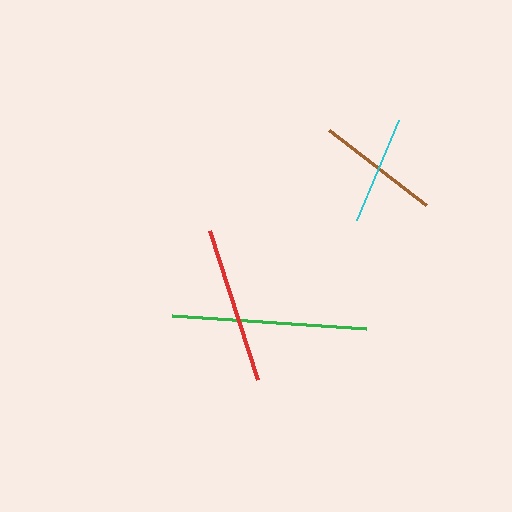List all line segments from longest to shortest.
From longest to shortest: green, red, brown, cyan.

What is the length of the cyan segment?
The cyan segment is approximately 109 pixels long.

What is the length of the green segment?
The green segment is approximately 195 pixels long.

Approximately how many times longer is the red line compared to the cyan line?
The red line is approximately 1.4 times the length of the cyan line.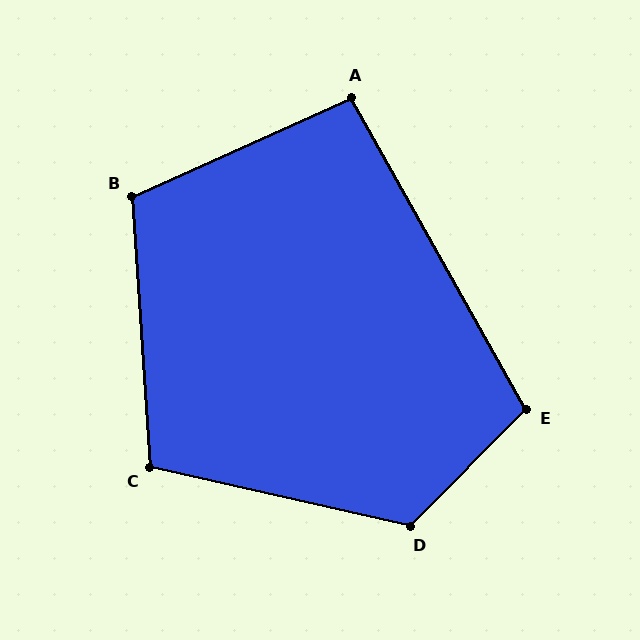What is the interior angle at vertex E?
Approximately 106 degrees (obtuse).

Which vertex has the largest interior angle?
D, at approximately 122 degrees.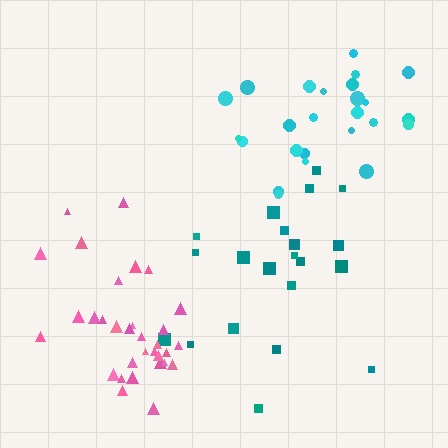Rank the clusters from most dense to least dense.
pink, cyan, teal.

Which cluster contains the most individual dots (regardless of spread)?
Pink (32).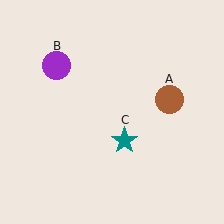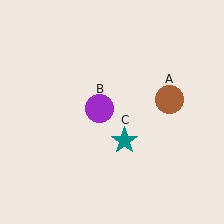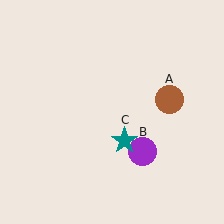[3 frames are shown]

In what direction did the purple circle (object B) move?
The purple circle (object B) moved down and to the right.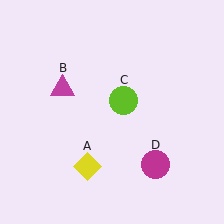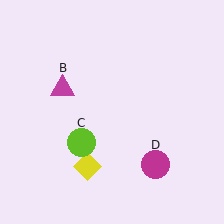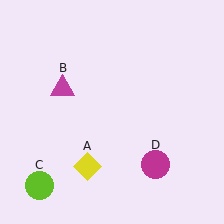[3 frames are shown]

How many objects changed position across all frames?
1 object changed position: lime circle (object C).